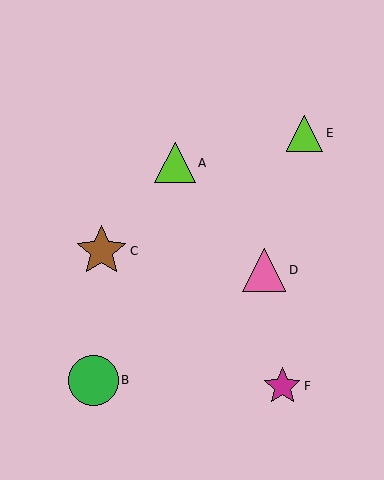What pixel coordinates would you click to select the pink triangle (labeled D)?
Click at (264, 270) to select the pink triangle D.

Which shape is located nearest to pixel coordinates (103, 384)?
The green circle (labeled B) at (93, 380) is nearest to that location.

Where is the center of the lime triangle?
The center of the lime triangle is at (175, 163).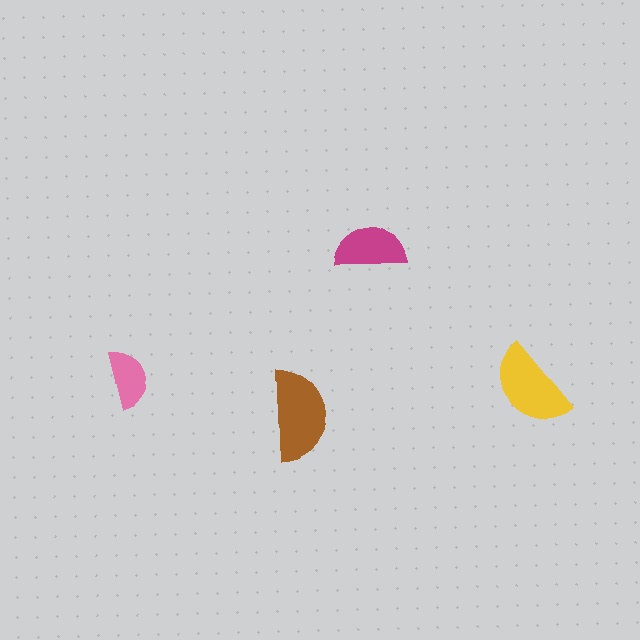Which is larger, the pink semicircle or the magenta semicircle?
The magenta one.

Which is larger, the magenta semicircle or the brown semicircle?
The brown one.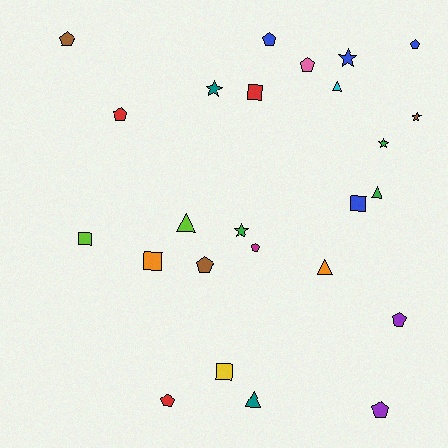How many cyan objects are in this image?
There is 1 cyan object.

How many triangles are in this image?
There are 5 triangles.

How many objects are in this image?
There are 25 objects.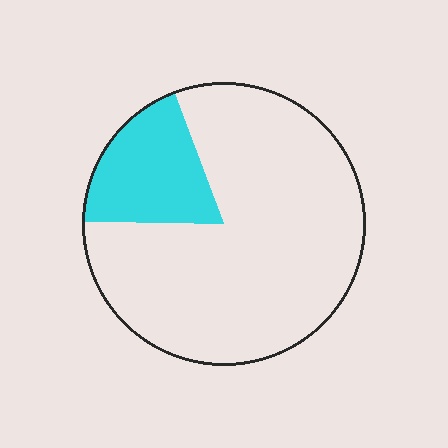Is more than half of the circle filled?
No.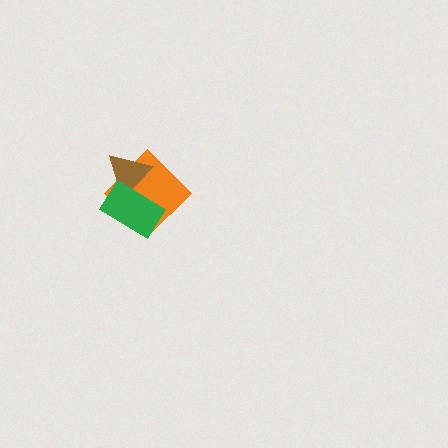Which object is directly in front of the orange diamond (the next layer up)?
The brown triangle is directly in front of the orange diamond.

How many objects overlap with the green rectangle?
2 objects overlap with the green rectangle.